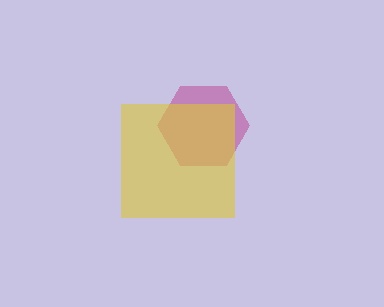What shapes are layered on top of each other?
The layered shapes are: a magenta hexagon, a yellow square.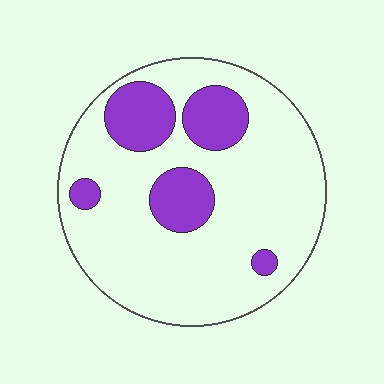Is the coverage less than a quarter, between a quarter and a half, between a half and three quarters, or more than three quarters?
Less than a quarter.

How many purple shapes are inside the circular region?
5.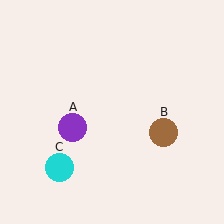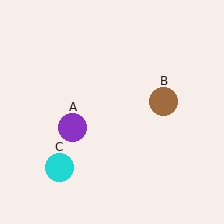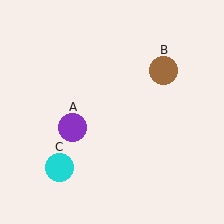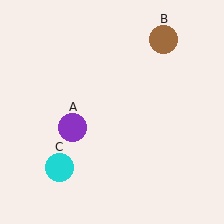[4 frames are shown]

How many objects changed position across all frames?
1 object changed position: brown circle (object B).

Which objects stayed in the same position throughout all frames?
Purple circle (object A) and cyan circle (object C) remained stationary.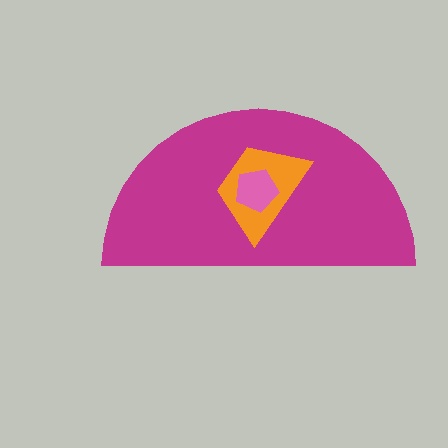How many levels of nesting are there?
3.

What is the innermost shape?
The pink pentagon.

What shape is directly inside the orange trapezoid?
The pink pentagon.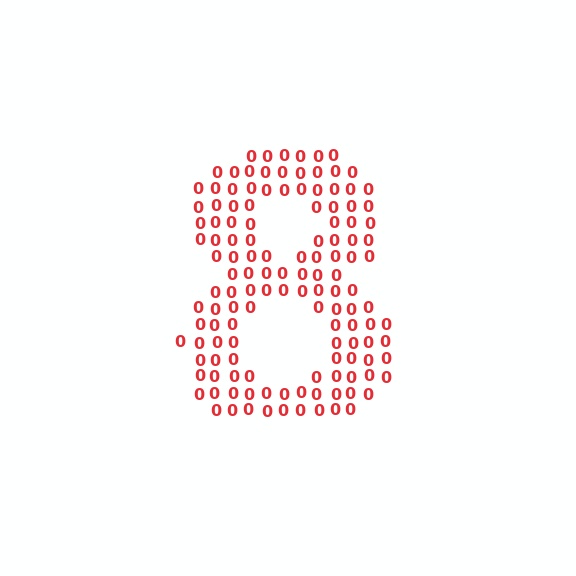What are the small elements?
The small elements are digit 0's.